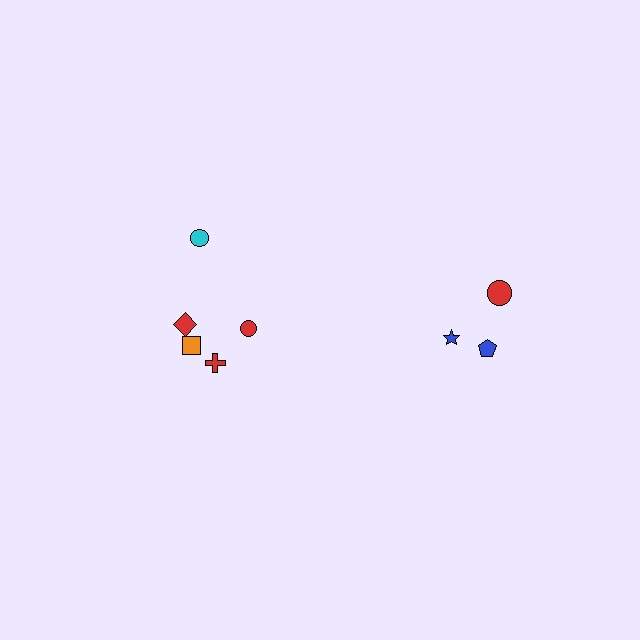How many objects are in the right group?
There are 3 objects.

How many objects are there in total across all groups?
There are 8 objects.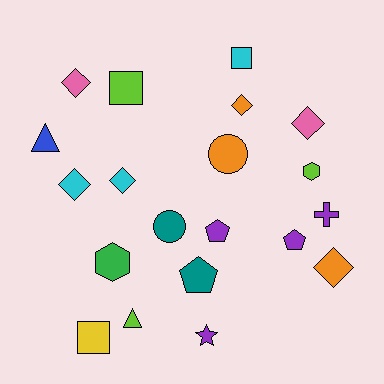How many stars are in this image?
There is 1 star.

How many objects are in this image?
There are 20 objects.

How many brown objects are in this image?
There are no brown objects.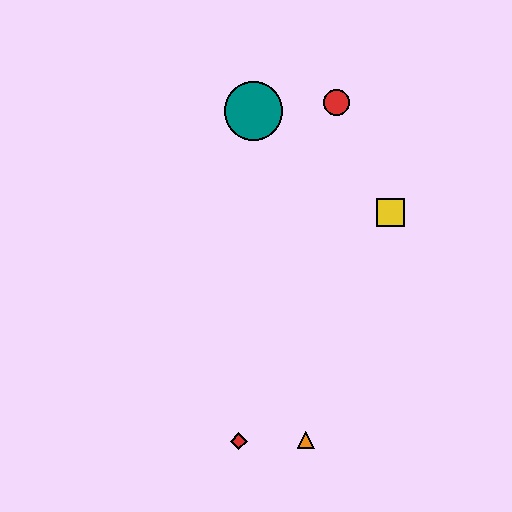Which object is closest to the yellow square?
The red circle is closest to the yellow square.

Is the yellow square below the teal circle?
Yes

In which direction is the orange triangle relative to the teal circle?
The orange triangle is below the teal circle.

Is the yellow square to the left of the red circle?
No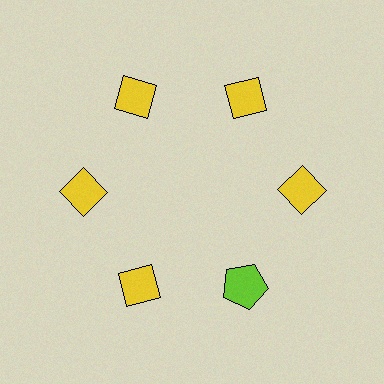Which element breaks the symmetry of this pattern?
The lime pentagon at roughly the 5 o'clock position breaks the symmetry. All other shapes are yellow diamonds.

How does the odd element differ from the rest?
It differs in both color (lime instead of yellow) and shape (pentagon instead of diamond).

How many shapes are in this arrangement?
There are 6 shapes arranged in a ring pattern.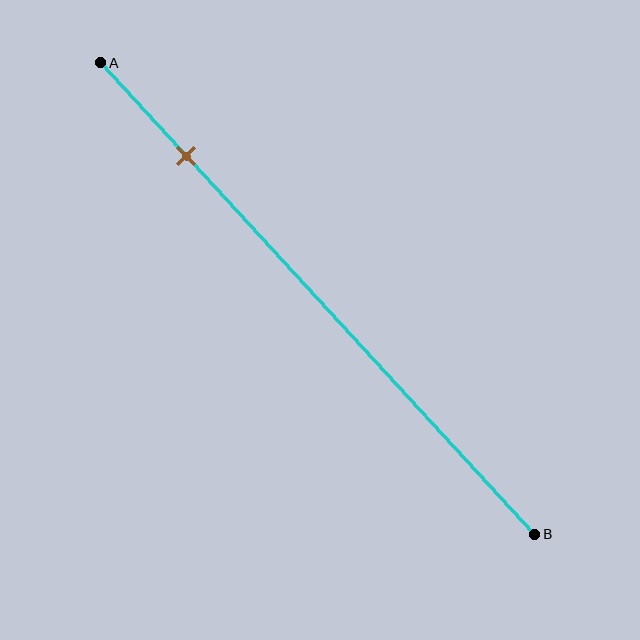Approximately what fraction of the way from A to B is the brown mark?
The brown mark is approximately 20% of the way from A to B.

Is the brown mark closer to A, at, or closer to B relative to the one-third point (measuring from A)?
The brown mark is closer to point A than the one-third point of segment AB.